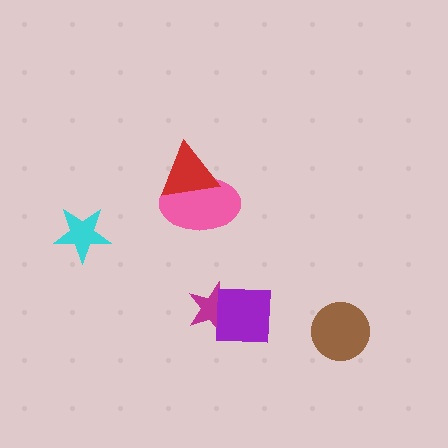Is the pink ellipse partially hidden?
Yes, it is partially covered by another shape.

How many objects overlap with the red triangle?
1 object overlaps with the red triangle.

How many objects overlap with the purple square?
1 object overlaps with the purple square.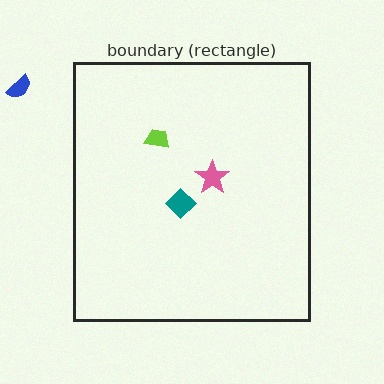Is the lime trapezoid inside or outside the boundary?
Inside.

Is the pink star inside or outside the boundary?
Inside.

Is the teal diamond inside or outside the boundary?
Inside.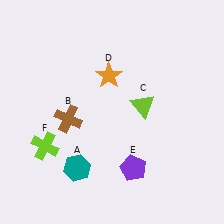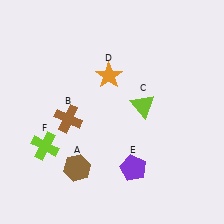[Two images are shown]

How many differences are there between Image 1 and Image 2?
There is 1 difference between the two images.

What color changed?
The hexagon (A) changed from teal in Image 1 to brown in Image 2.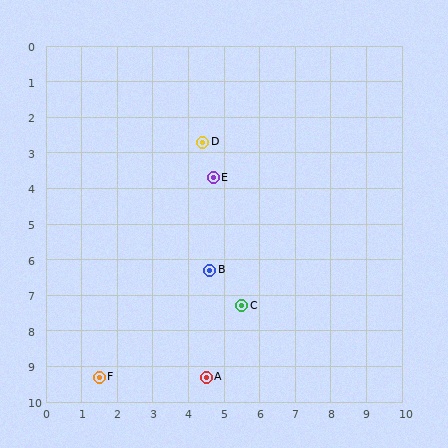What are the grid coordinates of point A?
Point A is at approximately (4.5, 9.3).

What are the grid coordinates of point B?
Point B is at approximately (4.6, 6.3).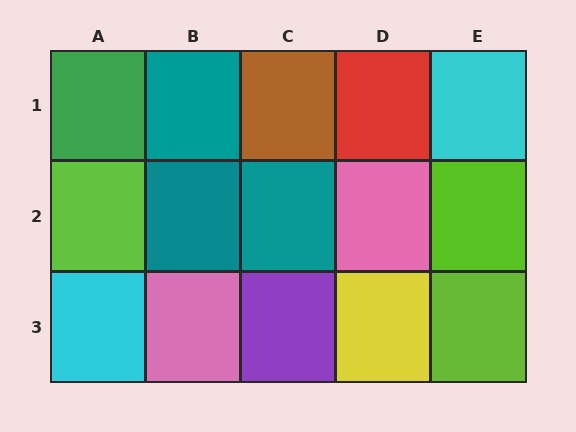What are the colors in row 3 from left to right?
Cyan, pink, purple, yellow, lime.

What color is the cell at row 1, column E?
Cyan.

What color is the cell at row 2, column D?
Pink.